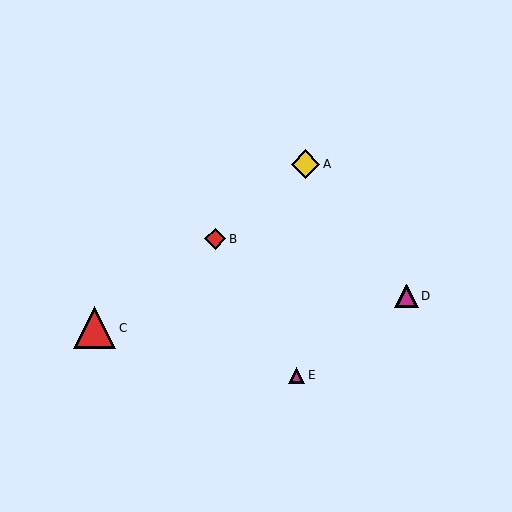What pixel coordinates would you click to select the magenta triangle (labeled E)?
Click at (297, 375) to select the magenta triangle E.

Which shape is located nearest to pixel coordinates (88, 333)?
The red triangle (labeled C) at (94, 328) is nearest to that location.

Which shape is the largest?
The red triangle (labeled C) is the largest.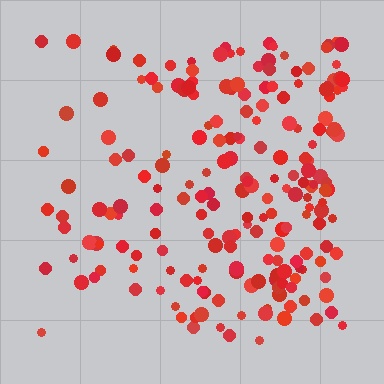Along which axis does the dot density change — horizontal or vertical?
Horizontal.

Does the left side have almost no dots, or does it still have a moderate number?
Still a moderate number, just noticeably fewer than the right.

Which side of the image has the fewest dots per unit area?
The left.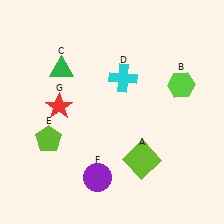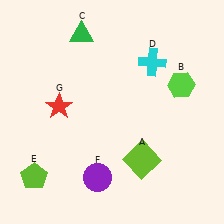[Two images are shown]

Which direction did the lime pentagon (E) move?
The lime pentagon (E) moved down.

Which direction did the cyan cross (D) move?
The cyan cross (D) moved right.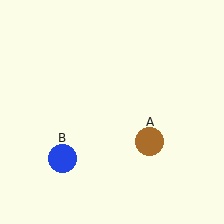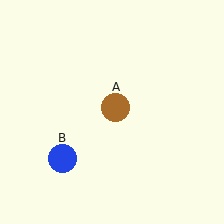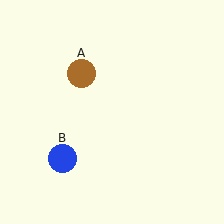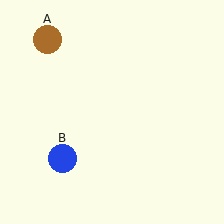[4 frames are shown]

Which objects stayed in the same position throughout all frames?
Blue circle (object B) remained stationary.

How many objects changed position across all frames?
1 object changed position: brown circle (object A).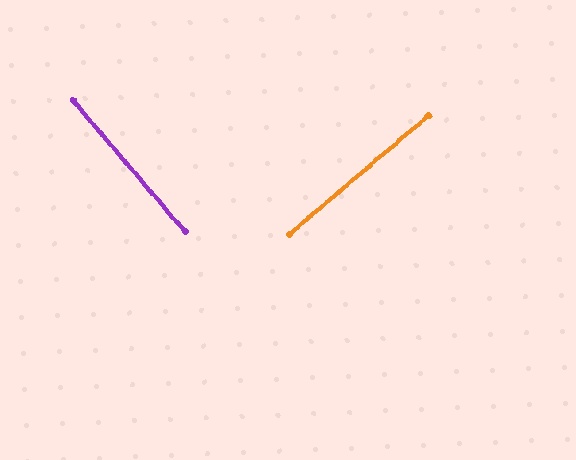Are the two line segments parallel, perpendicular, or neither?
Perpendicular — they meet at approximately 90°.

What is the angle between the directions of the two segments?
Approximately 90 degrees.